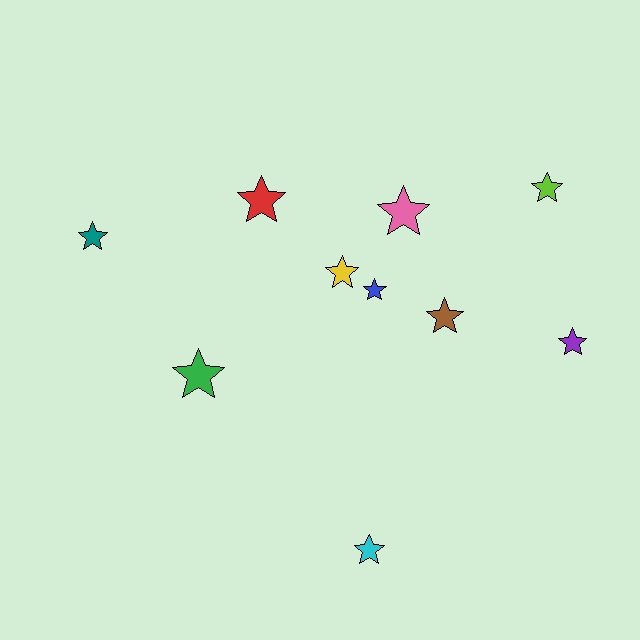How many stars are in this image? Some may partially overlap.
There are 10 stars.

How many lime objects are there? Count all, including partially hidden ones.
There is 1 lime object.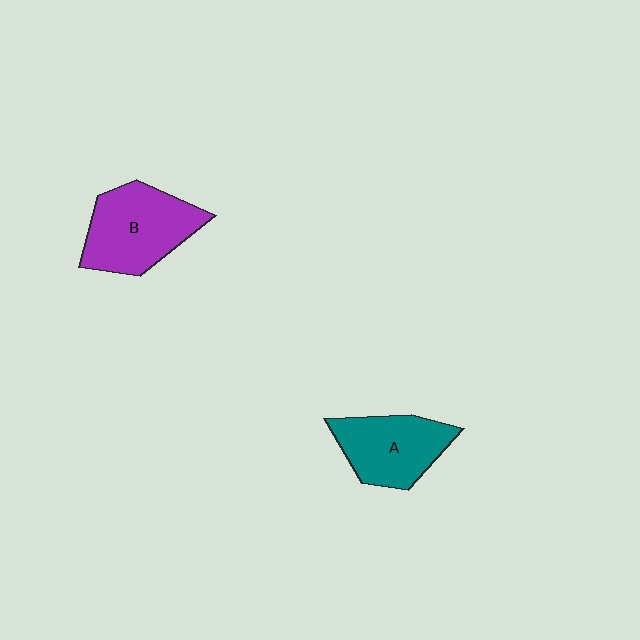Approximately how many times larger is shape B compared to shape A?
Approximately 1.2 times.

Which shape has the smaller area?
Shape A (teal).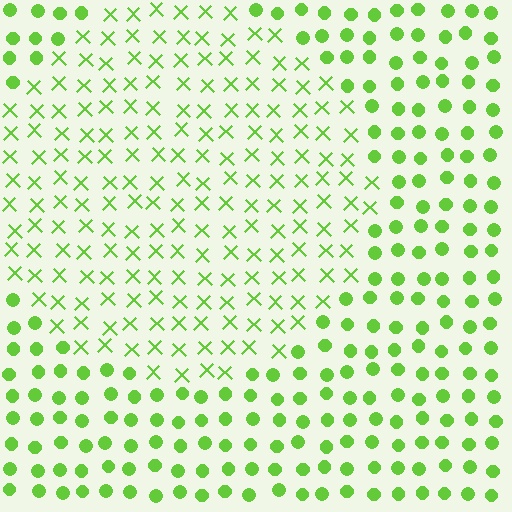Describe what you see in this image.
The image is filled with small lime elements arranged in a uniform grid. A circle-shaped region contains X marks, while the surrounding area contains circles. The boundary is defined purely by the change in element shape.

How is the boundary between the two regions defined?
The boundary is defined by a change in element shape: X marks inside vs. circles outside. All elements share the same color and spacing.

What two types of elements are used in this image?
The image uses X marks inside the circle region and circles outside it.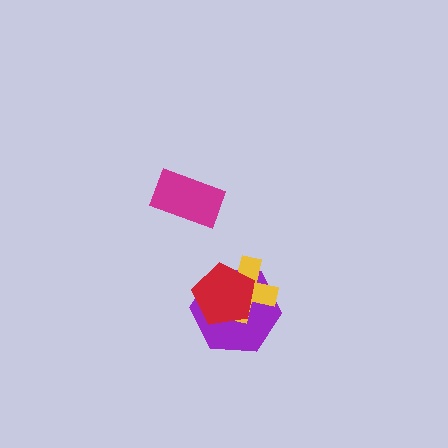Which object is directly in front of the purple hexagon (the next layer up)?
The yellow cross is directly in front of the purple hexagon.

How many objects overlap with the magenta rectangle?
0 objects overlap with the magenta rectangle.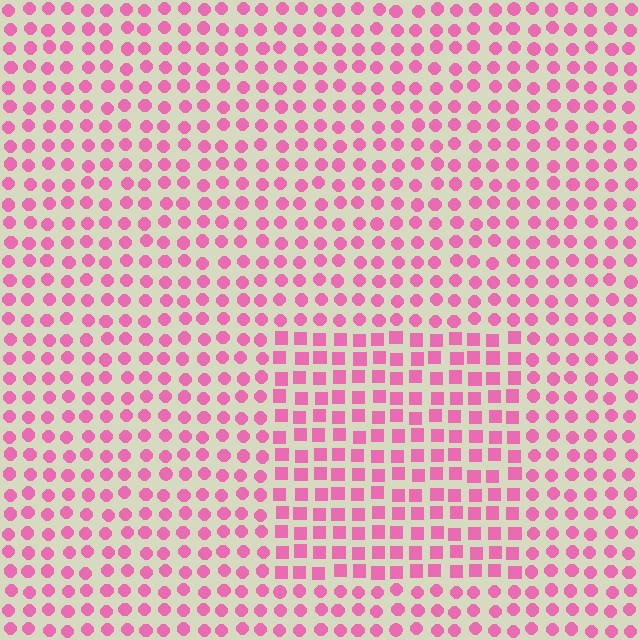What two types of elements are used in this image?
The image uses squares inside the rectangle region and circles outside it.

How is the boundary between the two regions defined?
The boundary is defined by a change in element shape: squares inside vs. circles outside. All elements share the same color and spacing.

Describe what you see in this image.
The image is filled with small pink elements arranged in a uniform grid. A rectangle-shaped region contains squares, while the surrounding area contains circles. The boundary is defined purely by the change in element shape.